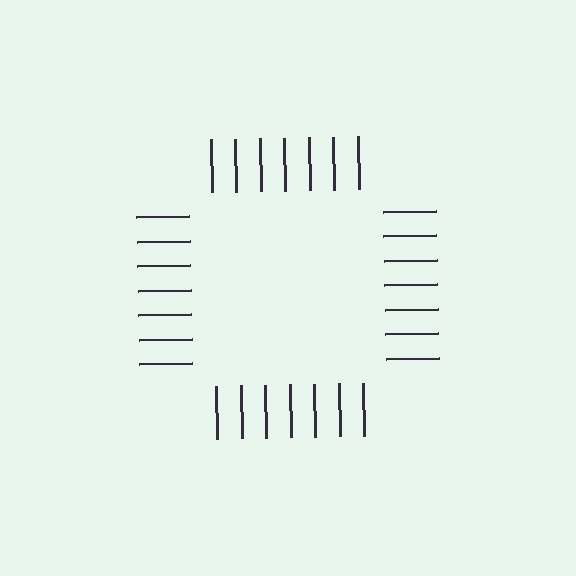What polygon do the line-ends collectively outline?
An illusory square — the line segments terminate on its edges but no continuous stroke is drawn.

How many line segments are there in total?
28 — 7 along each of the 4 edges.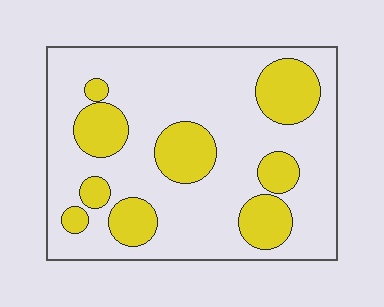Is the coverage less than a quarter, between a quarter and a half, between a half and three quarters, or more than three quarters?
Between a quarter and a half.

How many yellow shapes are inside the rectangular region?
9.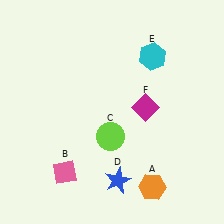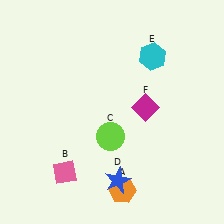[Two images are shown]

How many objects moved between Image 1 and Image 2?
1 object moved between the two images.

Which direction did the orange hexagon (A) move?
The orange hexagon (A) moved left.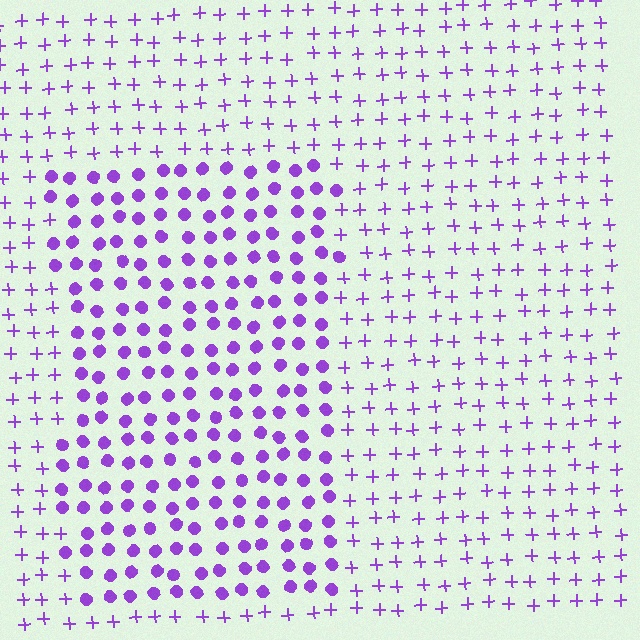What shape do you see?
I see a rectangle.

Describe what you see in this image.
The image is filled with small purple elements arranged in a uniform grid. A rectangle-shaped region contains circles, while the surrounding area contains plus signs. The boundary is defined purely by the change in element shape.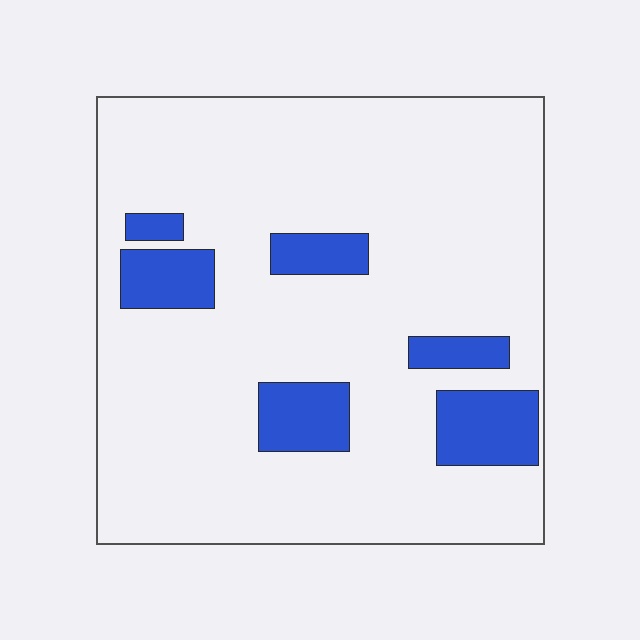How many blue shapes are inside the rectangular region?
6.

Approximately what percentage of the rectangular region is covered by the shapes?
Approximately 15%.